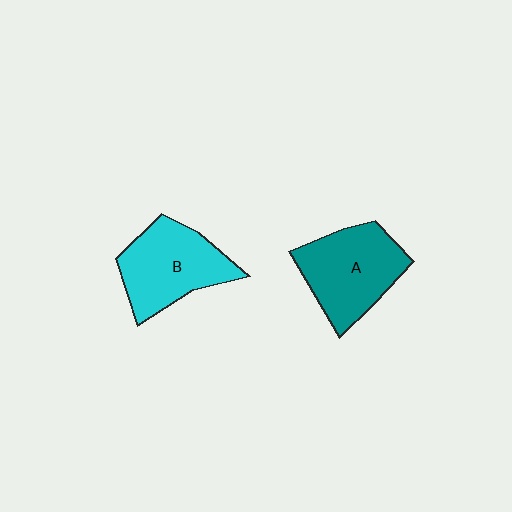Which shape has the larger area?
Shape A (teal).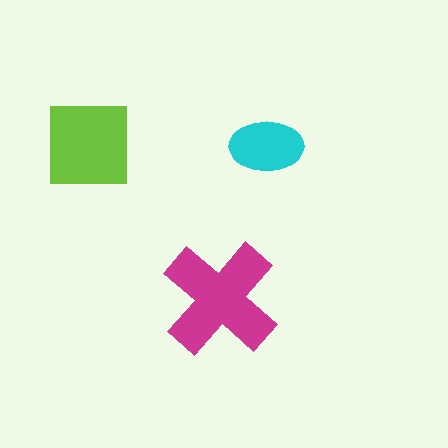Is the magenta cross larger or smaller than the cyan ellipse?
Larger.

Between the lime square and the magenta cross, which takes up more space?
The magenta cross.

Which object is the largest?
The magenta cross.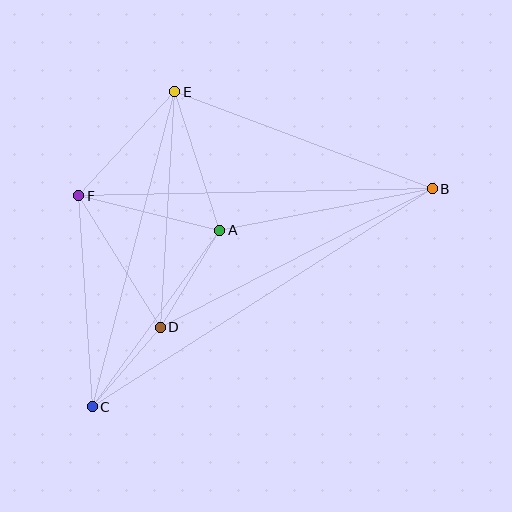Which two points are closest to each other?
Points C and D are closest to each other.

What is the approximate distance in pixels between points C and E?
The distance between C and E is approximately 326 pixels.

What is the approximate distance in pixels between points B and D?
The distance between B and D is approximately 305 pixels.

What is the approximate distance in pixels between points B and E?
The distance between B and E is approximately 275 pixels.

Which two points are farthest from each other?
Points B and C are farthest from each other.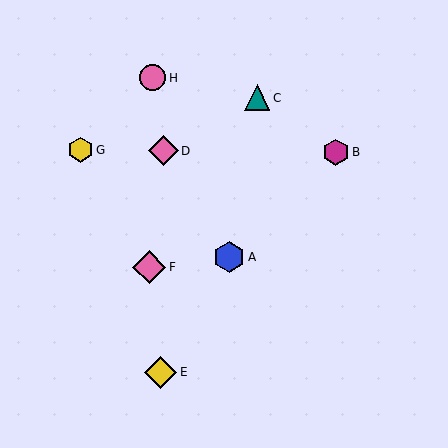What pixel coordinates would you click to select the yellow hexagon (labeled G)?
Click at (81, 150) to select the yellow hexagon G.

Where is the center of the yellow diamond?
The center of the yellow diamond is at (161, 372).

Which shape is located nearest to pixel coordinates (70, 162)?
The yellow hexagon (labeled G) at (81, 150) is nearest to that location.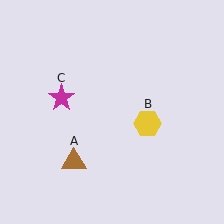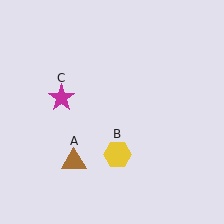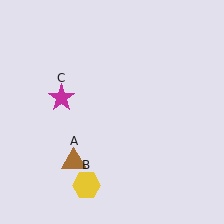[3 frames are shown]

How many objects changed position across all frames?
1 object changed position: yellow hexagon (object B).